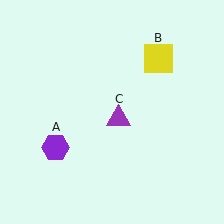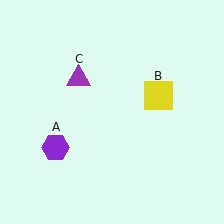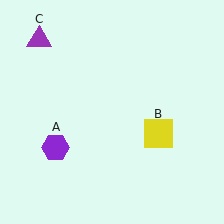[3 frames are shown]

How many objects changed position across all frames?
2 objects changed position: yellow square (object B), purple triangle (object C).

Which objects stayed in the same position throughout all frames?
Purple hexagon (object A) remained stationary.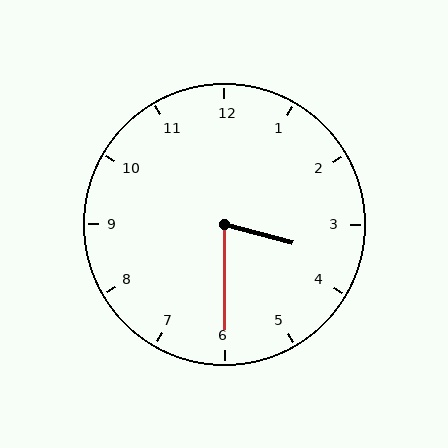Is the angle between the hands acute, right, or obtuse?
It is acute.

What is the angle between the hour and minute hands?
Approximately 75 degrees.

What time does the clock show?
3:30.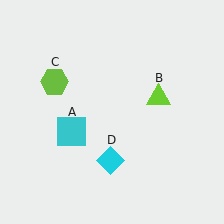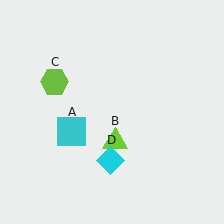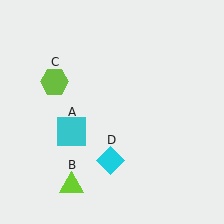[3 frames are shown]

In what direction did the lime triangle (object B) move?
The lime triangle (object B) moved down and to the left.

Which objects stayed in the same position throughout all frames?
Cyan square (object A) and lime hexagon (object C) and cyan diamond (object D) remained stationary.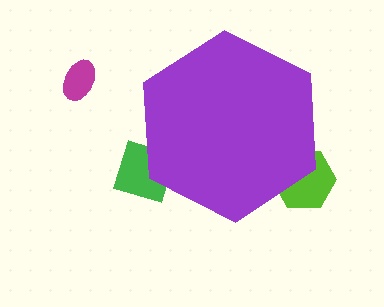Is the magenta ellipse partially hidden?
No, the magenta ellipse is fully visible.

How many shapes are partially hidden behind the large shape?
2 shapes are partially hidden.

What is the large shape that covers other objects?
A purple hexagon.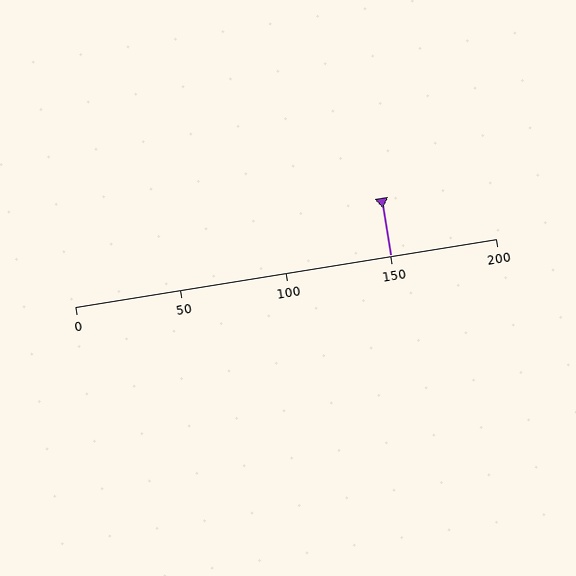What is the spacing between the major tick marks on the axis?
The major ticks are spaced 50 apart.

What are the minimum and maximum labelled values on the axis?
The axis runs from 0 to 200.